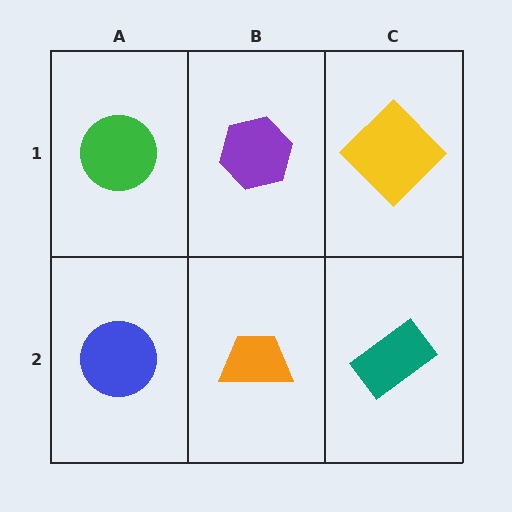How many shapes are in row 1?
3 shapes.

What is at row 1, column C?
A yellow diamond.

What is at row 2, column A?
A blue circle.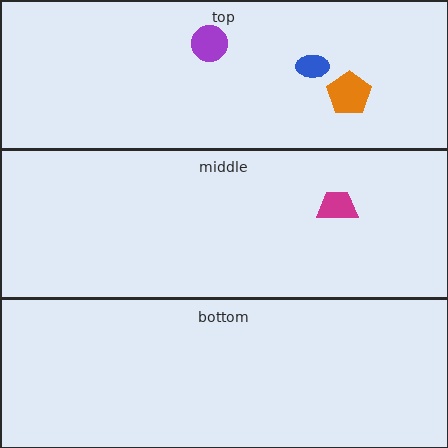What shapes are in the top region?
The purple circle, the blue ellipse, the orange pentagon.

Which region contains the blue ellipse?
The top region.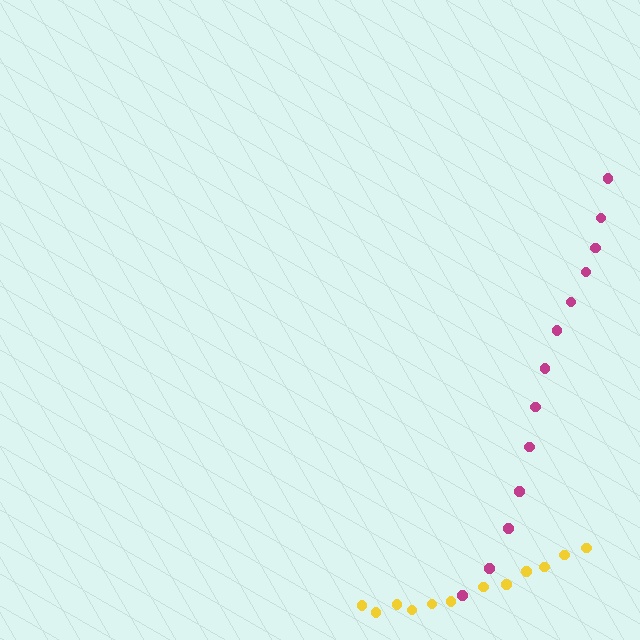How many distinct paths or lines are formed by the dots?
There are 2 distinct paths.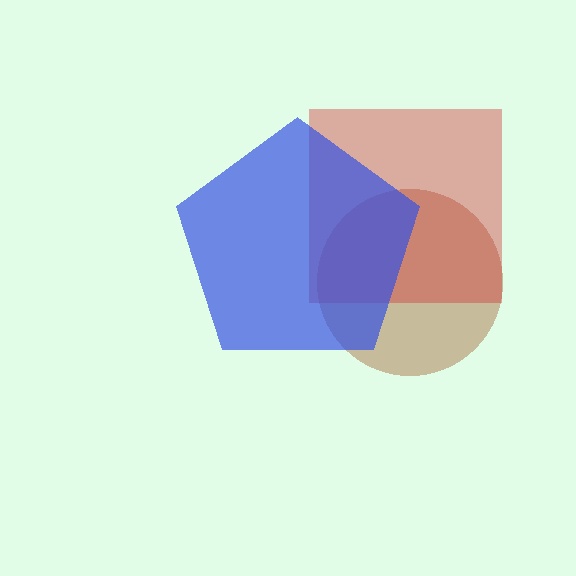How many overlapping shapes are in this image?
There are 3 overlapping shapes in the image.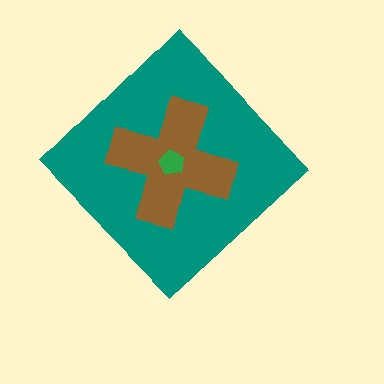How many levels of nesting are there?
3.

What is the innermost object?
The green pentagon.